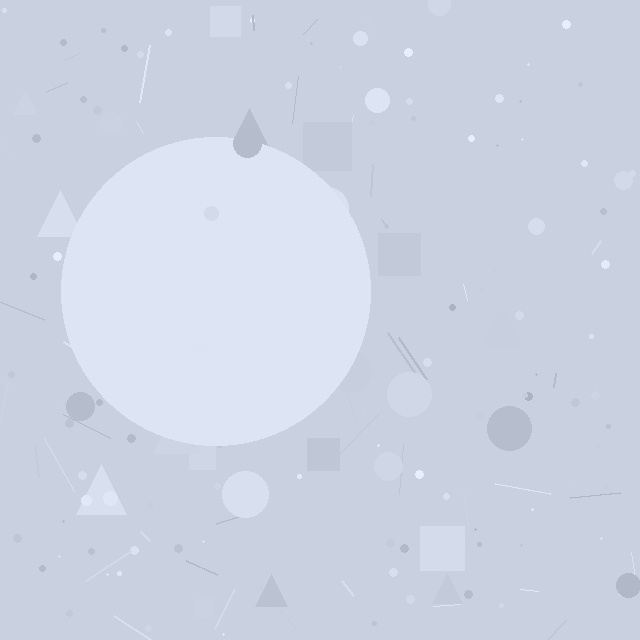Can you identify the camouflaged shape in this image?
The camouflaged shape is a circle.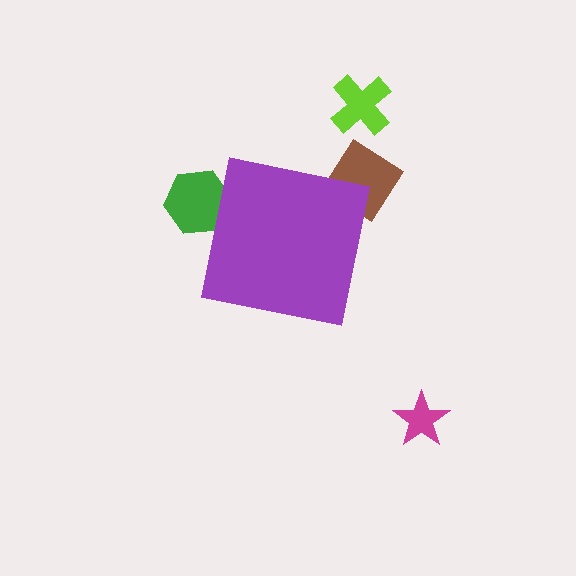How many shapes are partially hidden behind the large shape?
2 shapes are partially hidden.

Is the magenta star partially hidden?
No, the magenta star is fully visible.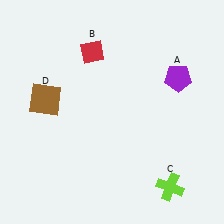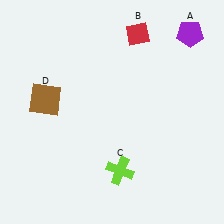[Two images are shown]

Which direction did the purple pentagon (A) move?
The purple pentagon (A) moved up.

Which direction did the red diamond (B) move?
The red diamond (B) moved right.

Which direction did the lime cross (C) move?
The lime cross (C) moved left.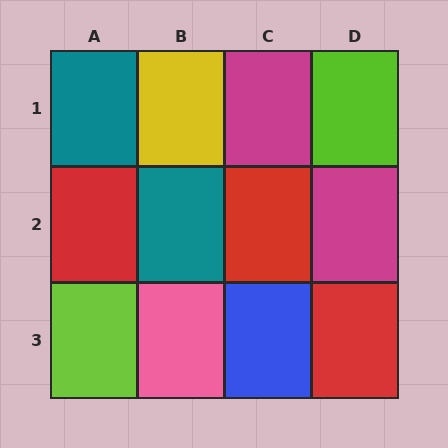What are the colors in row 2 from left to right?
Red, teal, red, magenta.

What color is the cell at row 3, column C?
Blue.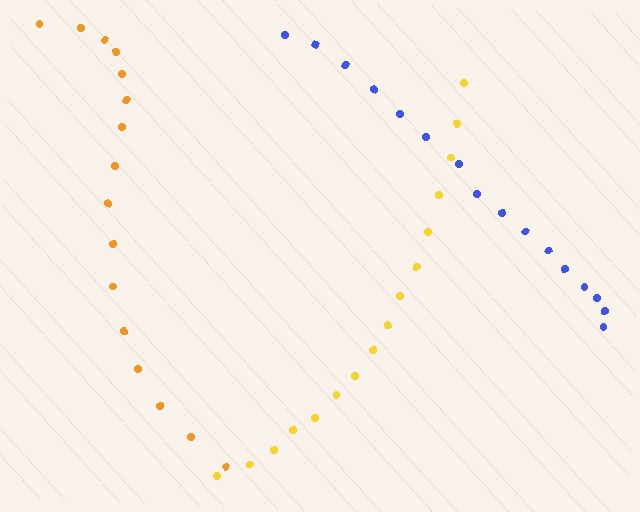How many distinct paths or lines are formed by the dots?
There are 3 distinct paths.